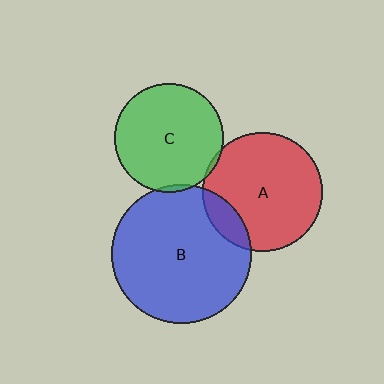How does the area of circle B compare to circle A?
Approximately 1.4 times.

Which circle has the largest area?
Circle B (blue).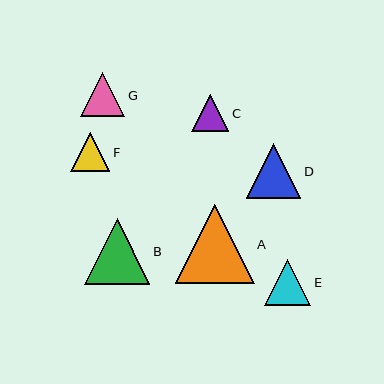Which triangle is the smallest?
Triangle C is the smallest with a size of approximately 37 pixels.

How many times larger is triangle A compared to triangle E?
Triangle A is approximately 1.7 times the size of triangle E.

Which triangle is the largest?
Triangle A is the largest with a size of approximately 79 pixels.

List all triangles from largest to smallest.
From largest to smallest: A, B, D, E, G, F, C.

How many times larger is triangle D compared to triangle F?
Triangle D is approximately 1.4 times the size of triangle F.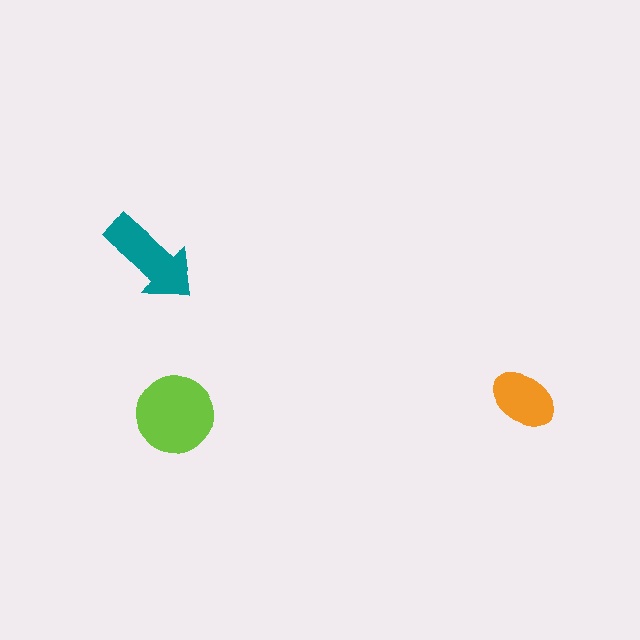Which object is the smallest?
The orange ellipse.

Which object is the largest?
The lime circle.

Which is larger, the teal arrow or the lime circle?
The lime circle.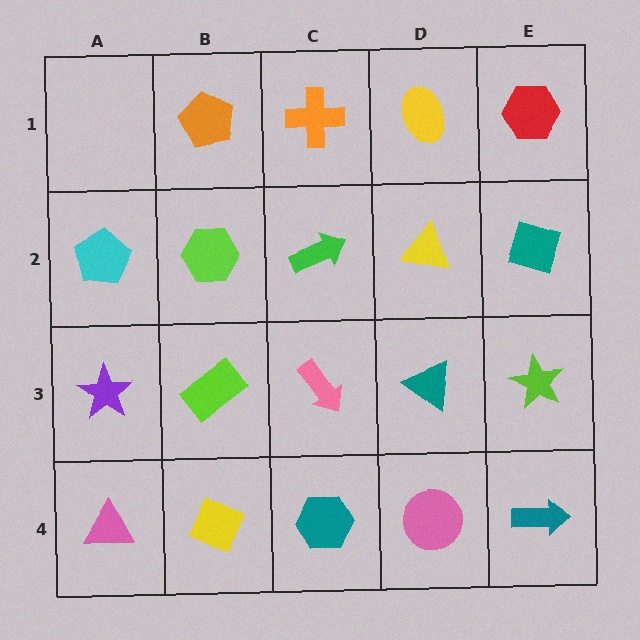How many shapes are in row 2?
5 shapes.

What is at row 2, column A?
A cyan pentagon.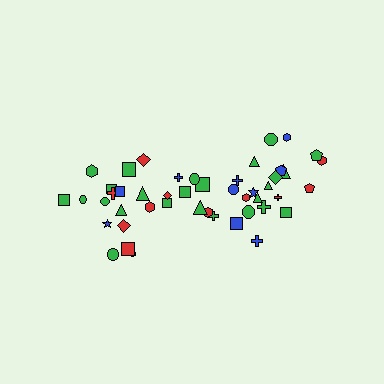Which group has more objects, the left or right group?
The right group.